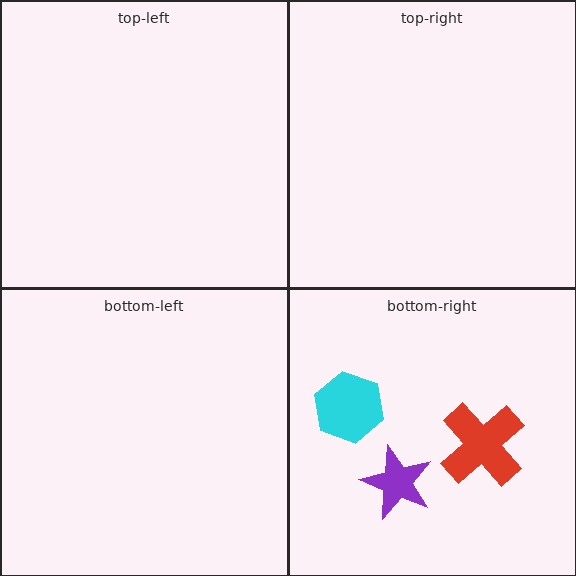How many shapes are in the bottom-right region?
3.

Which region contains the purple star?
The bottom-right region.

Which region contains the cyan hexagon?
The bottom-right region.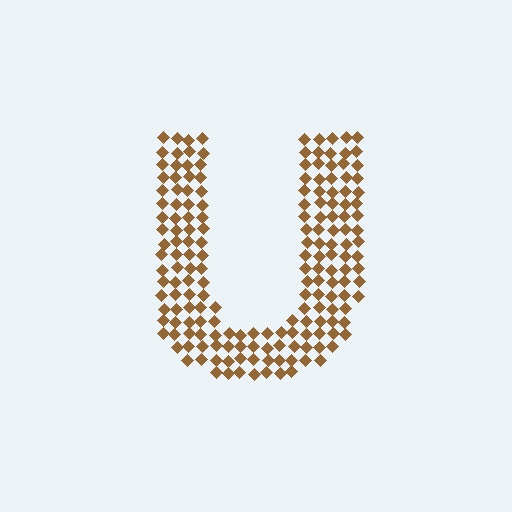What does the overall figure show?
The overall figure shows the letter U.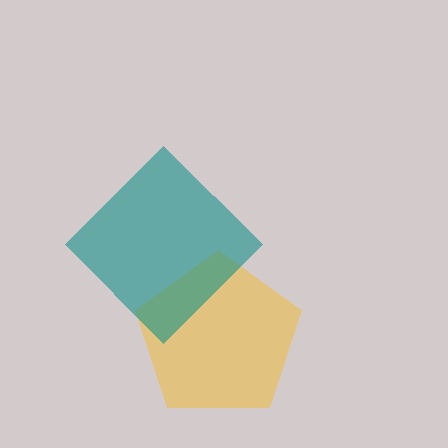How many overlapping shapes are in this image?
There are 2 overlapping shapes in the image.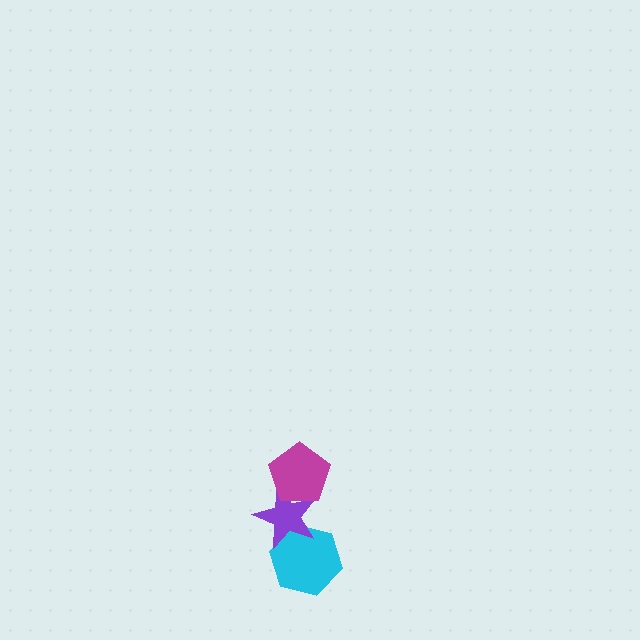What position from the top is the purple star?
The purple star is 2nd from the top.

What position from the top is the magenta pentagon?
The magenta pentagon is 1st from the top.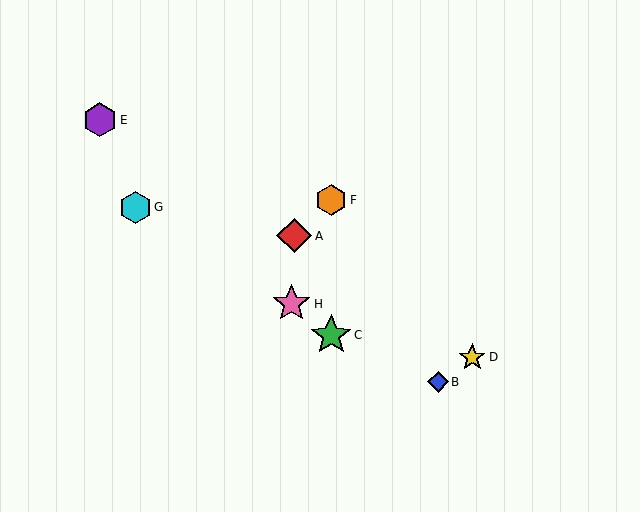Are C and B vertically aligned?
No, C is at x≈331 and B is at x≈438.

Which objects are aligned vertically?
Objects C, F are aligned vertically.